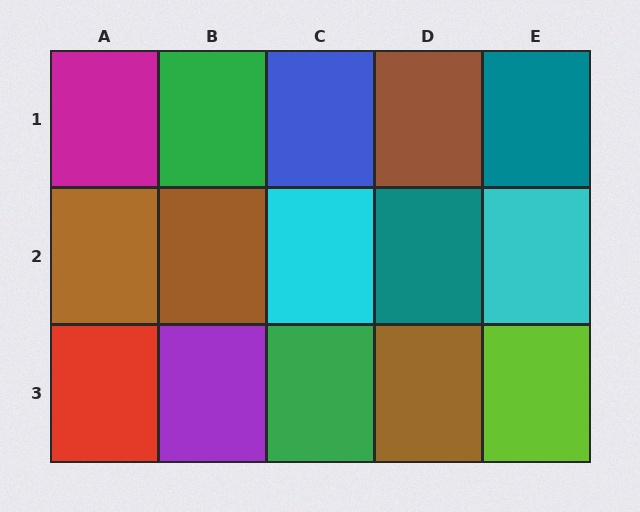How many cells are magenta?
1 cell is magenta.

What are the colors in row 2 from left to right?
Brown, brown, cyan, teal, cyan.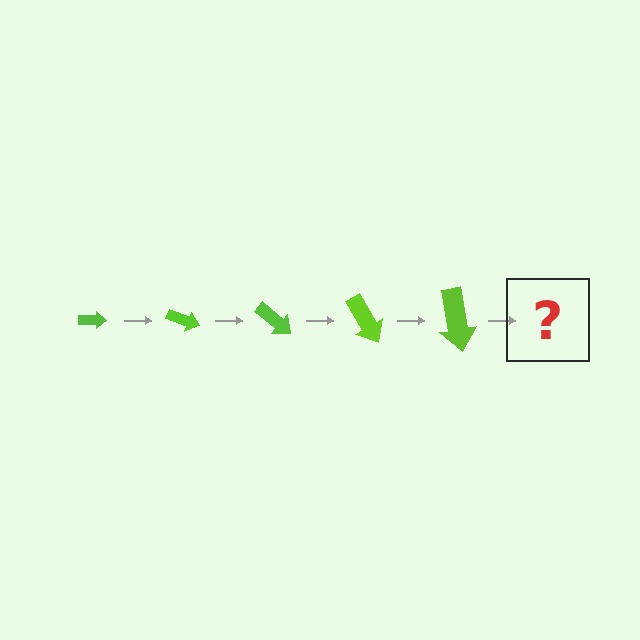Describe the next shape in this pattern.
It should be an arrow, larger than the previous one and rotated 100 degrees from the start.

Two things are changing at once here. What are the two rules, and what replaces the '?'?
The two rules are that the arrow grows larger each step and it rotates 20 degrees each step. The '?' should be an arrow, larger than the previous one and rotated 100 degrees from the start.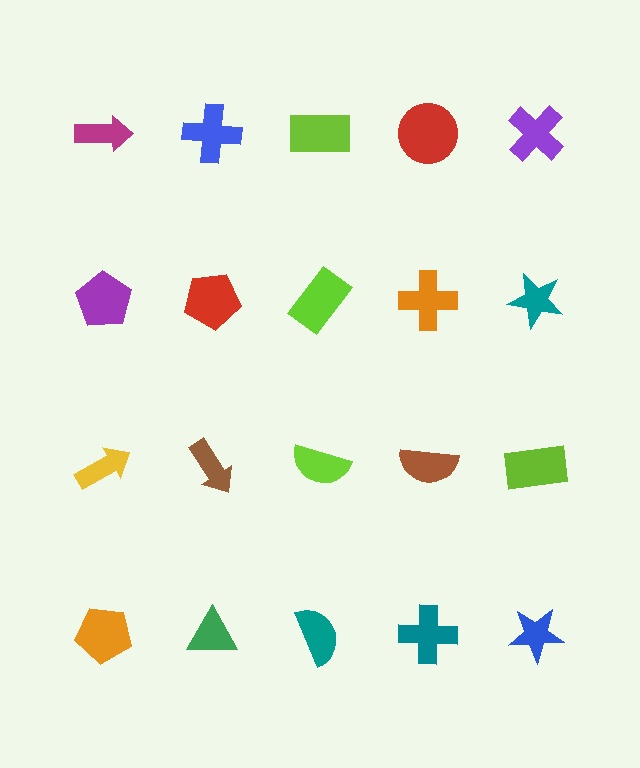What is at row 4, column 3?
A teal semicircle.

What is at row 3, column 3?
A lime semicircle.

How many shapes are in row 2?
5 shapes.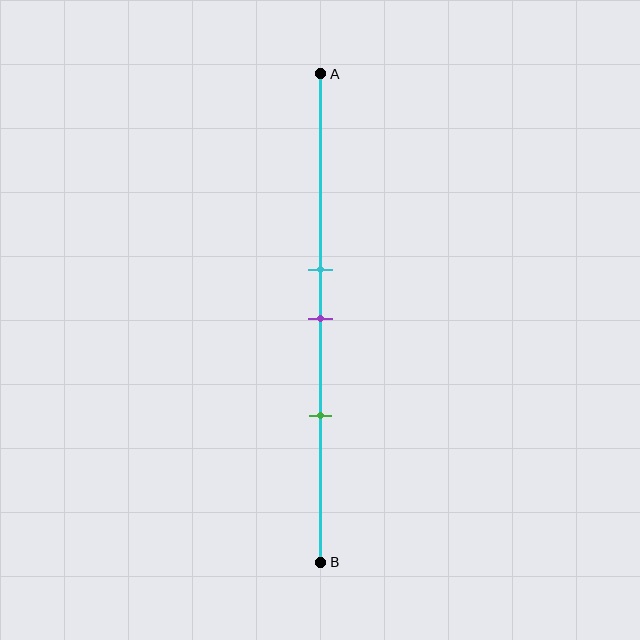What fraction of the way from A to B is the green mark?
The green mark is approximately 70% (0.7) of the way from A to B.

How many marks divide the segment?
There are 3 marks dividing the segment.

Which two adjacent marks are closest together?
The cyan and purple marks are the closest adjacent pair.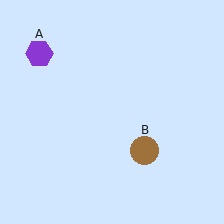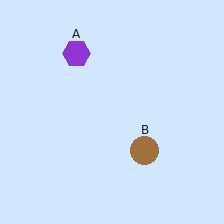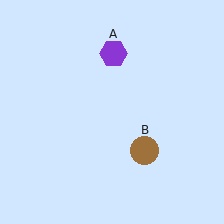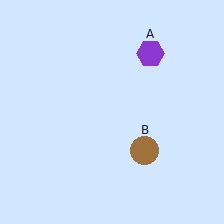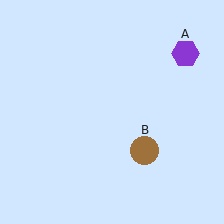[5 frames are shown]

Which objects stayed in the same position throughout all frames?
Brown circle (object B) remained stationary.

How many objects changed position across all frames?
1 object changed position: purple hexagon (object A).